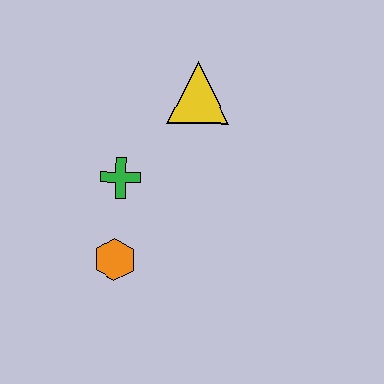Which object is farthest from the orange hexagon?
The yellow triangle is farthest from the orange hexagon.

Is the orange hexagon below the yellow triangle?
Yes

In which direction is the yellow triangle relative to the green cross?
The yellow triangle is above the green cross.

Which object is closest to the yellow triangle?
The green cross is closest to the yellow triangle.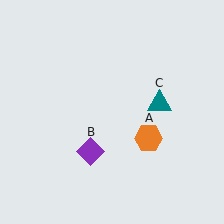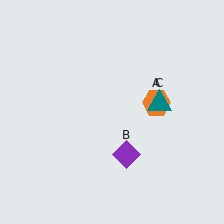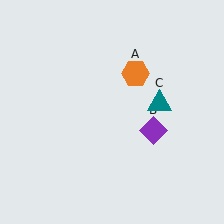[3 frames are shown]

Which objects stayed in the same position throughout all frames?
Teal triangle (object C) remained stationary.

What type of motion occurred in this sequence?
The orange hexagon (object A), purple diamond (object B) rotated counterclockwise around the center of the scene.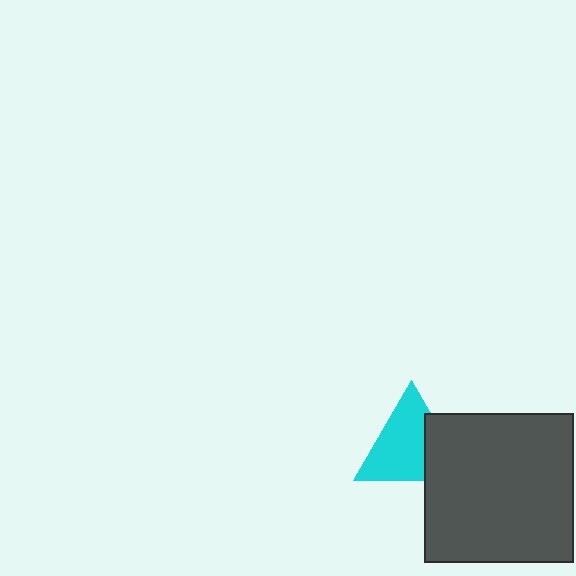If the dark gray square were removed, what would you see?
You would see the complete cyan triangle.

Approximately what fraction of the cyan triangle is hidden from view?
Roughly 31% of the cyan triangle is hidden behind the dark gray square.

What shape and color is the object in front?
The object in front is a dark gray square.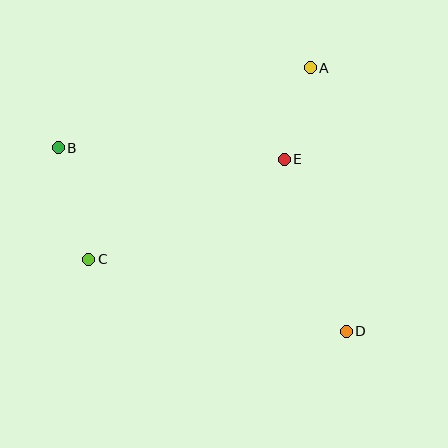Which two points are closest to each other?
Points A and E are closest to each other.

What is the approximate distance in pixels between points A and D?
The distance between A and D is approximately 266 pixels.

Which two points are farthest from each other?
Points B and D are farthest from each other.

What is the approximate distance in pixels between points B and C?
The distance between B and C is approximately 116 pixels.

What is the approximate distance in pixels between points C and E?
The distance between C and E is approximately 220 pixels.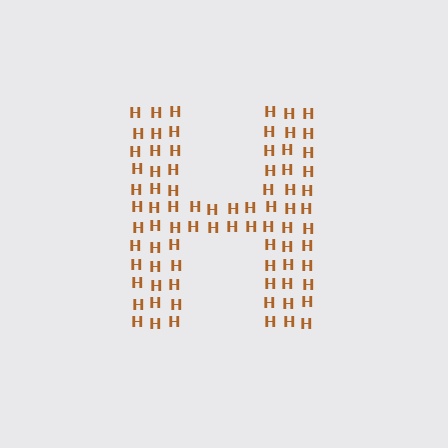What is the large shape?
The large shape is the letter H.